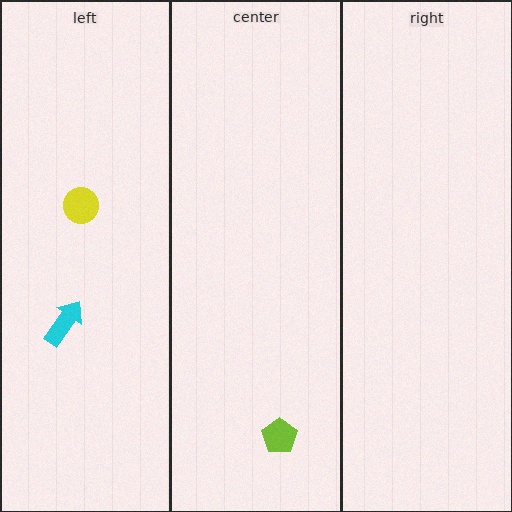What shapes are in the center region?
The lime pentagon.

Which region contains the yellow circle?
The left region.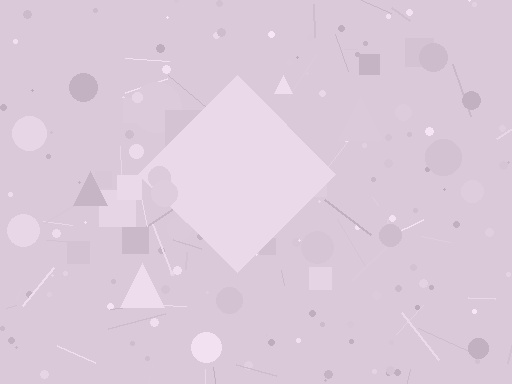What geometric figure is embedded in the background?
A diamond is embedded in the background.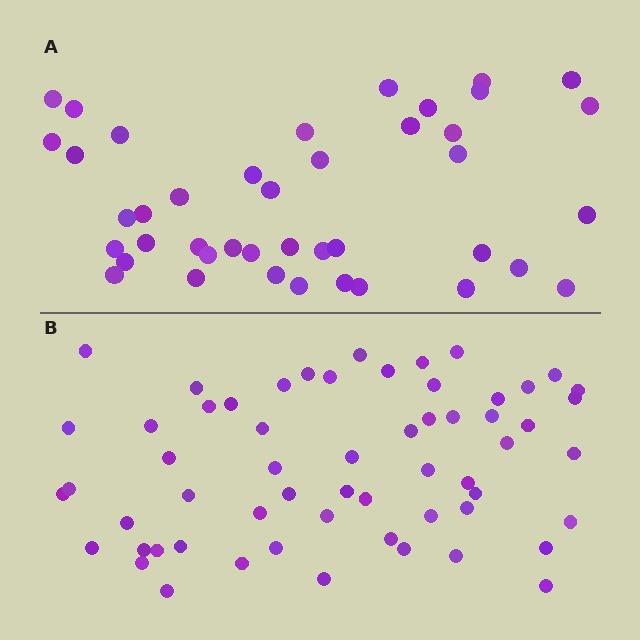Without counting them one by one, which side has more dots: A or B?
Region B (the bottom region) has more dots.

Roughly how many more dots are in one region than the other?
Region B has approximately 15 more dots than region A.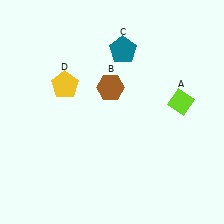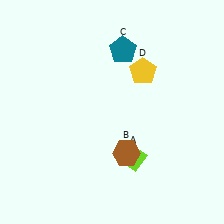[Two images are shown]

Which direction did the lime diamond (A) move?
The lime diamond (A) moved down.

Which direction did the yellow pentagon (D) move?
The yellow pentagon (D) moved right.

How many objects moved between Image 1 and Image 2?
3 objects moved between the two images.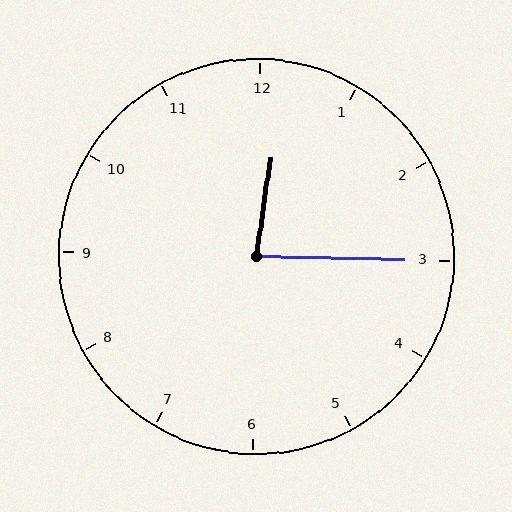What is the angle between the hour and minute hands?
Approximately 82 degrees.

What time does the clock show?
12:15.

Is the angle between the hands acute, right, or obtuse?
It is acute.